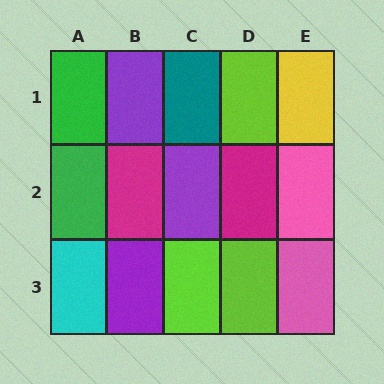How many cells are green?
2 cells are green.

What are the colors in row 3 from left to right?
Cyan, purple, lime, lime, pink.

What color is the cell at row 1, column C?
Teal.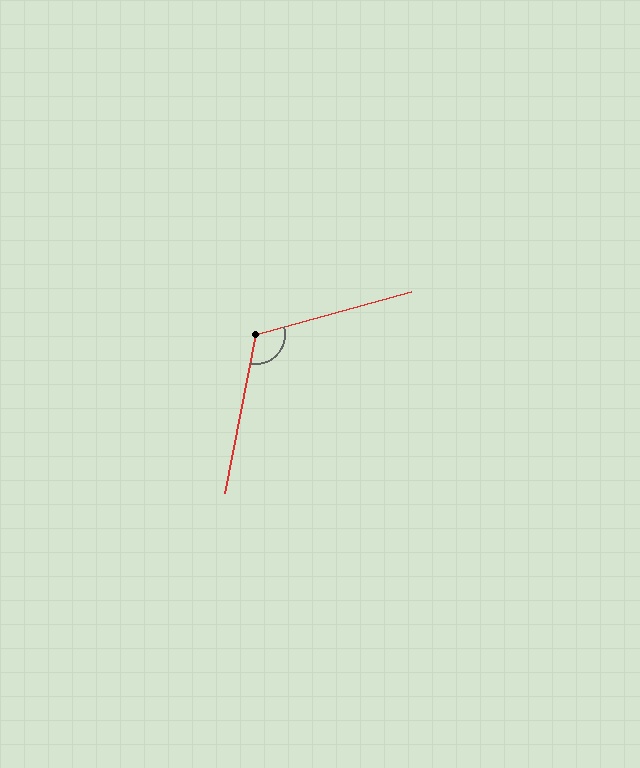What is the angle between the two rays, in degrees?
Approximately 116 degrees.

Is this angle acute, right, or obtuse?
It is obtuse.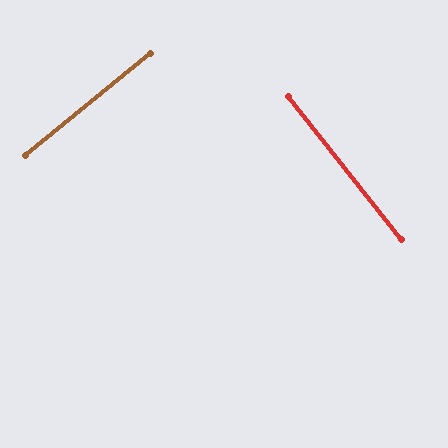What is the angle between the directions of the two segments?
Approximately 89 degrees.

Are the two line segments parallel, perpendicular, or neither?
Perpendicular — they meet at approximately 89°.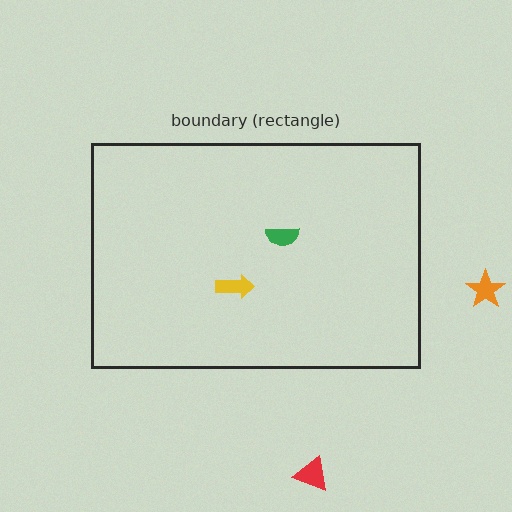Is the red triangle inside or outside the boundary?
Outside.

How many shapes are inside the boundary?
2 inside, 2 outside.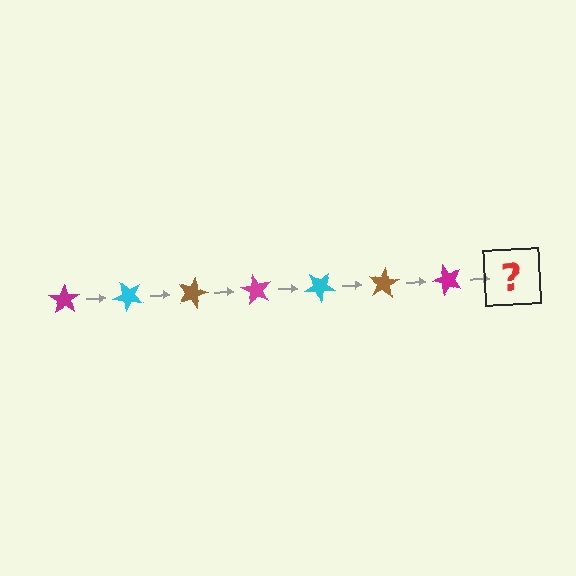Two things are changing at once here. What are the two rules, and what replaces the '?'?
The two rules are that it rotates 45 degrees each step and the color cycles through magenta, cyan, and brown. The '?' should be a cyan star, rotated 315 degrees from the start.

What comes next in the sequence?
The next element should be a cyan star, rotated 315 degrees from the start.